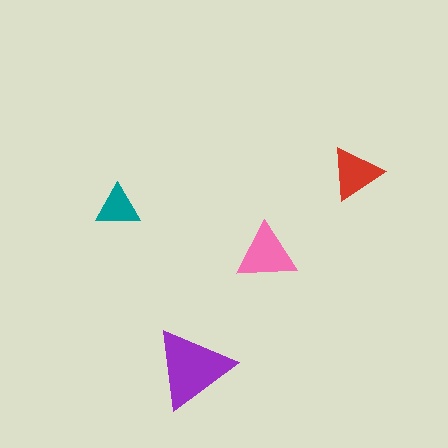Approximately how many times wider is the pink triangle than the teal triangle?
About 1.5 times wider.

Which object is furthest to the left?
The teal triangle is leftmost.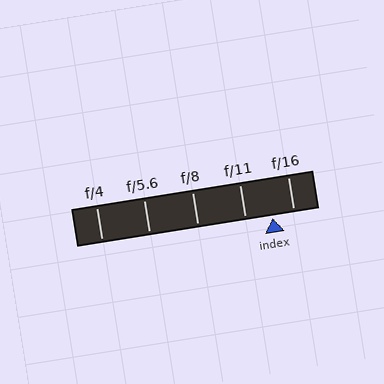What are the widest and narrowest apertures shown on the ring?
The widest aperture shown is f/4 and the narrowest is f/16.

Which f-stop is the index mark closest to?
The index mark is closest to f/16.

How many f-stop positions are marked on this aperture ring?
There are 5 f-stop positions marked.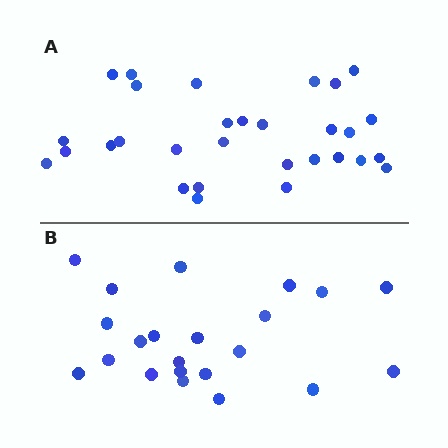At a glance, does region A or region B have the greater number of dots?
Region A (the top region) has more dots.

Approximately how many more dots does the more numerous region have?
Region A has roughly 8 or so more dots than region B.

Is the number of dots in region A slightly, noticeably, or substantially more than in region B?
Region A has noticeably more, but not dramatically so. The ratio is roughly 1.4 to 1.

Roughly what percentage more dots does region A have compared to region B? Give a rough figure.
About 35% more.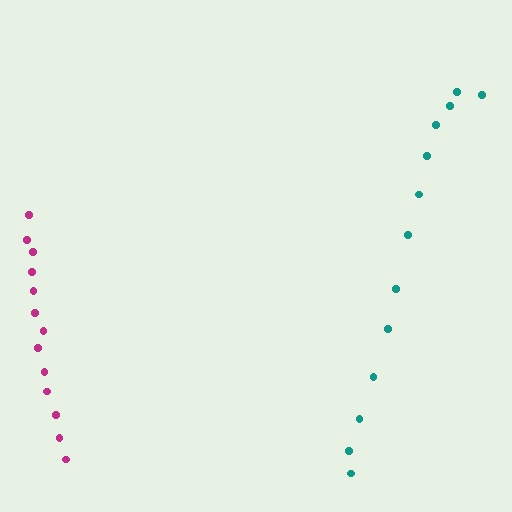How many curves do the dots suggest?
There are 2 distinct paths.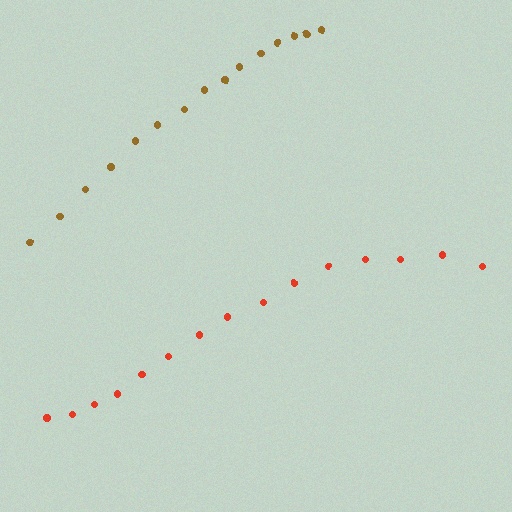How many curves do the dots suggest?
There are 2 distinct paths.